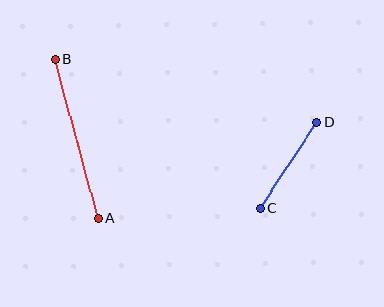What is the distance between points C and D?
The distance is approximately 103 pixels.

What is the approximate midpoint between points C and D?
The midpoint is at approximately (288, 165) pixels.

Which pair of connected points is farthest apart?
Points A and B are farthest apart.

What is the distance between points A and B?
The distance is approximately 165 pixels.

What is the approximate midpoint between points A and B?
The midpoint is at approximately (77, 139) pixels.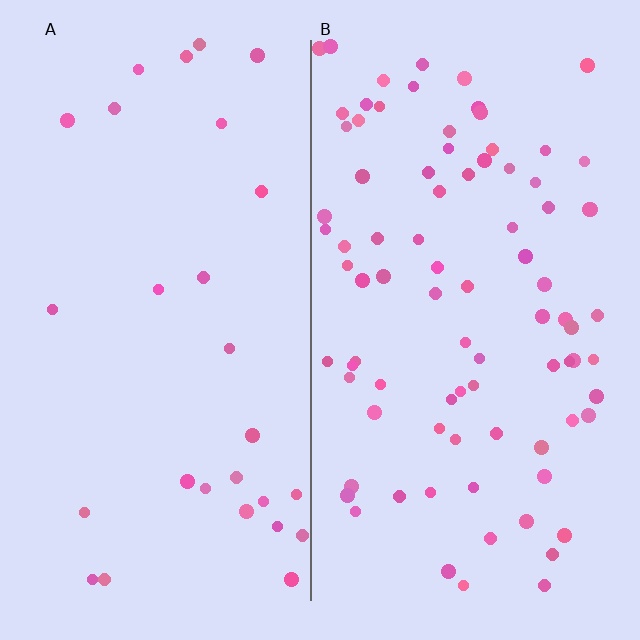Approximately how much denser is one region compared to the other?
Approximately 3.1× — region B over region A.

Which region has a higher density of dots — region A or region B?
B (the right).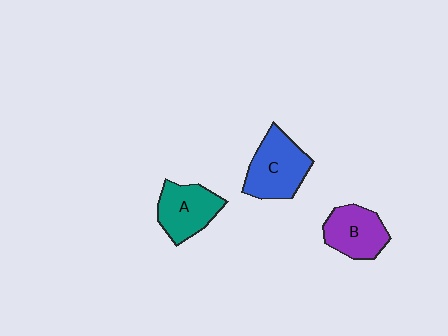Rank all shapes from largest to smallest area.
From largest to smallest: C (blue), A (teal), B (purple).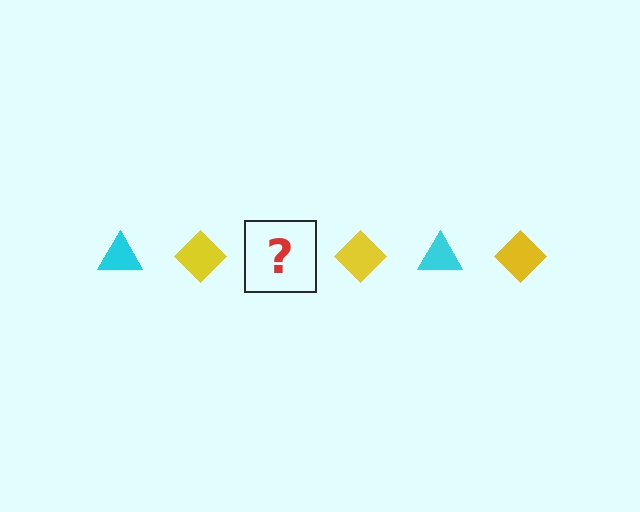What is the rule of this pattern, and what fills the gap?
The rule is that the pattern alternates between cyan triangle and yellow diamond. The gap should be filled with a cyan triangle.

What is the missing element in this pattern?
The missing element is a cyan triangle.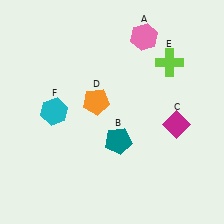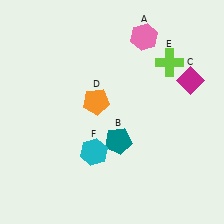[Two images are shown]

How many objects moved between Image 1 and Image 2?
2 objects moved between the two images.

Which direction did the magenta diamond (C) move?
The magenta diamond (C) moved up.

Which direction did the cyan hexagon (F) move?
The cyan hexagon (F) moved down.